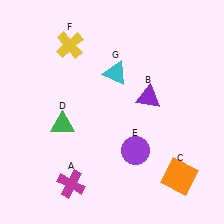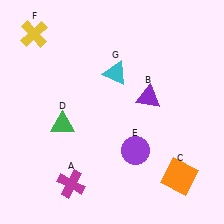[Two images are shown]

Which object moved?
The yellow cross (F) moved left.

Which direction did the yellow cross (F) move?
The yellow cross (F) moved left.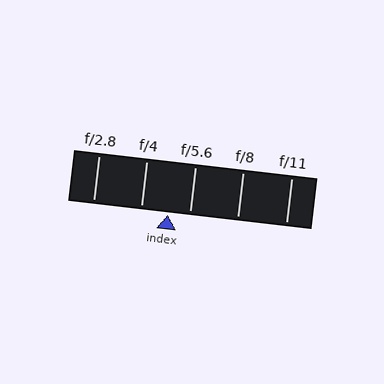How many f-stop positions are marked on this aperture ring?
There are 5 f-stop positions marked.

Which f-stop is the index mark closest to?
The index mark is closest to f/5.6.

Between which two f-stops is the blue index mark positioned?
The index mark is between f/4 and f/5.6.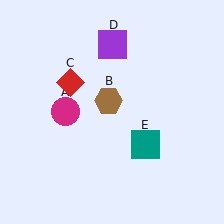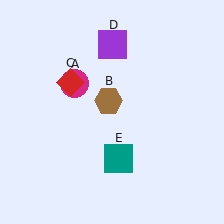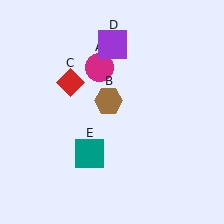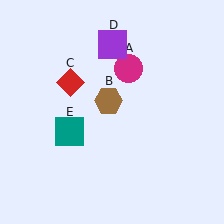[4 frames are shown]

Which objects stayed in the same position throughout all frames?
Brown hexagon (object B) and red diamond (object C) and purple square (object D) remained stationary.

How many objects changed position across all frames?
2 objects changed position: magenta circle (object A), teal square (object E).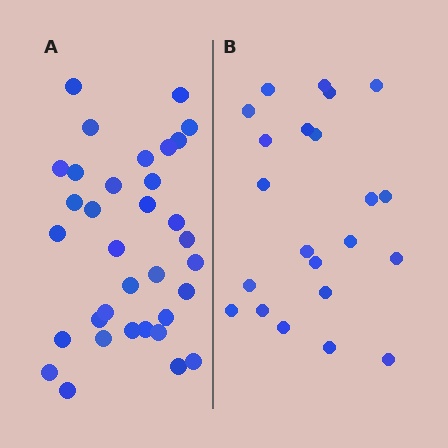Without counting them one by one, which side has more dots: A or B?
Region A (the left region) has more dots.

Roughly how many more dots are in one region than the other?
Region A has roughly 12 or so more dots than region B.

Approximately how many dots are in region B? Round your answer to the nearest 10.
About 20 dots. (The exact count is 22, which rounds to 20.)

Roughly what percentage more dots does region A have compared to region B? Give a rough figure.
About 55% more.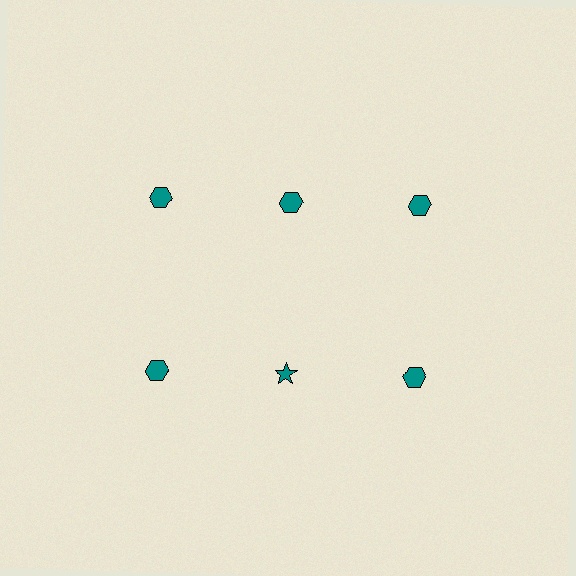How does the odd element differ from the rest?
It has a different shape: star instead of hexagon.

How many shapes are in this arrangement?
There are 6 shapes arranged in a grid pattern.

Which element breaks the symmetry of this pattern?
The teal star in the second row, second from left column breaks the symmetry. All other shapes are teal hexagons.